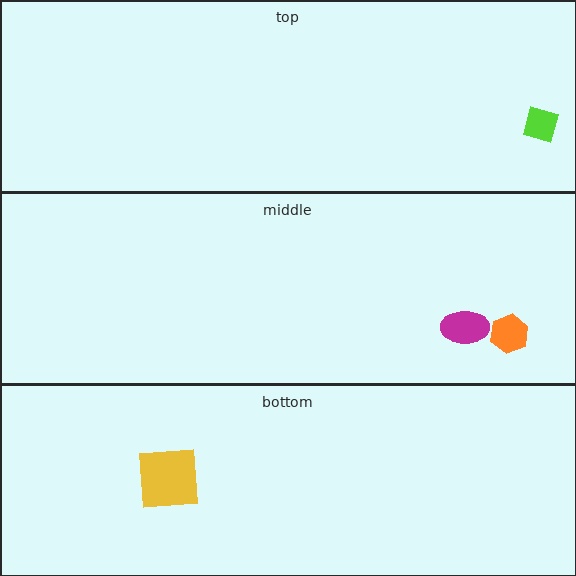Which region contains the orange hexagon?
The middle region.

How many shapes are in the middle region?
2.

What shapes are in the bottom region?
The yellow square.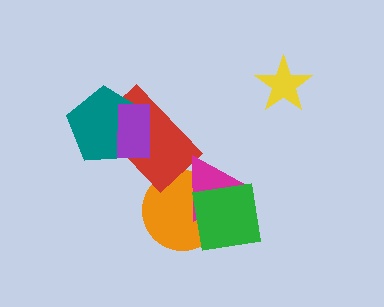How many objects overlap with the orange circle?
2 objects overlap with the orange circle.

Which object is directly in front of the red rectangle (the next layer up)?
The teal pentagon is directly in front of the red rectangle.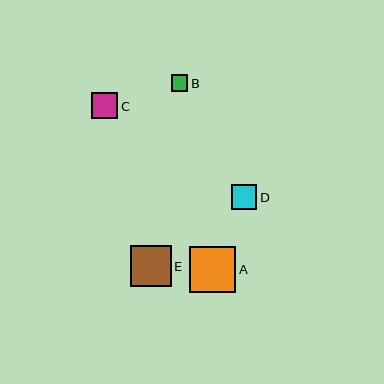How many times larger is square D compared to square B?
Square D is approximately 1.5 times the size of square B.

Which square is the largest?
Square A is the largest with a size of approximately 46 pixels.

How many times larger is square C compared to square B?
Square C is approximately 1.6 times the size of square B.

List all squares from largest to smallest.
From largest to smallest: A, E, C, D, B.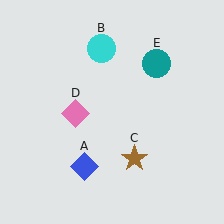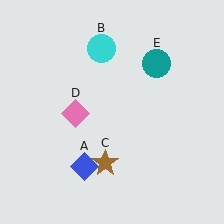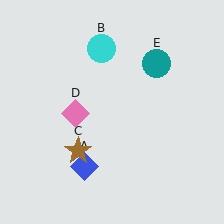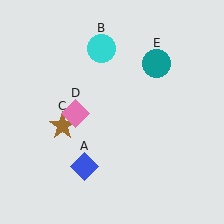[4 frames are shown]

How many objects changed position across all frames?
1 object changed position: brown star (object C).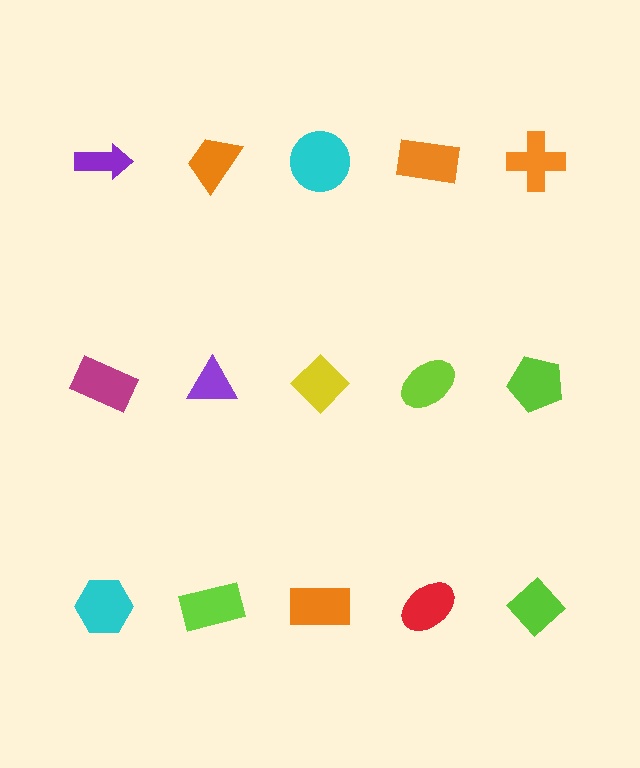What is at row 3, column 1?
A cyan hexagon.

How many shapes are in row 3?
5 shapes.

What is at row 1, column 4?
An orange rectangle.